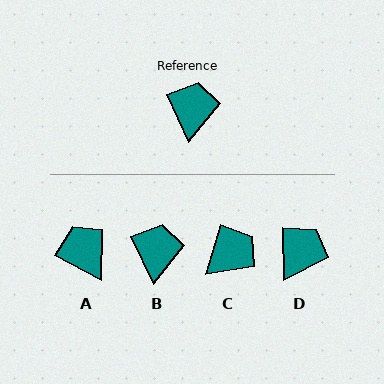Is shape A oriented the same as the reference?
No, it is off by about 37 degrees.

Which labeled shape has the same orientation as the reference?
B.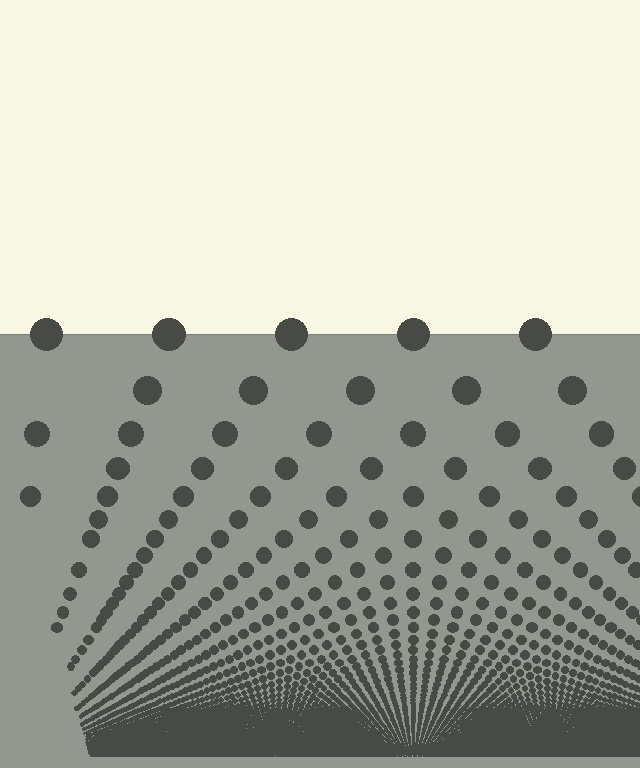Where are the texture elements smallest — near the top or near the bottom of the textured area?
Near the bottom.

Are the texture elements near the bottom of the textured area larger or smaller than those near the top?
Smaller. The gradient is inverted — elements near the bottom are smaller and denser.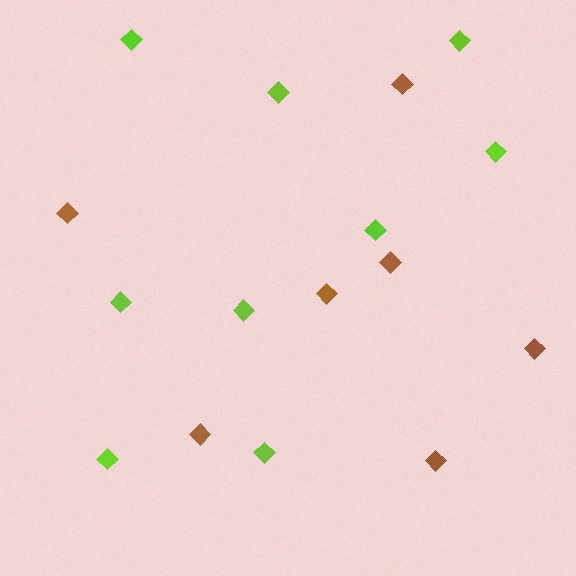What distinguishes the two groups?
There are 2 groups: one group of lime diamonds (9) and one group of brown diamonds (7).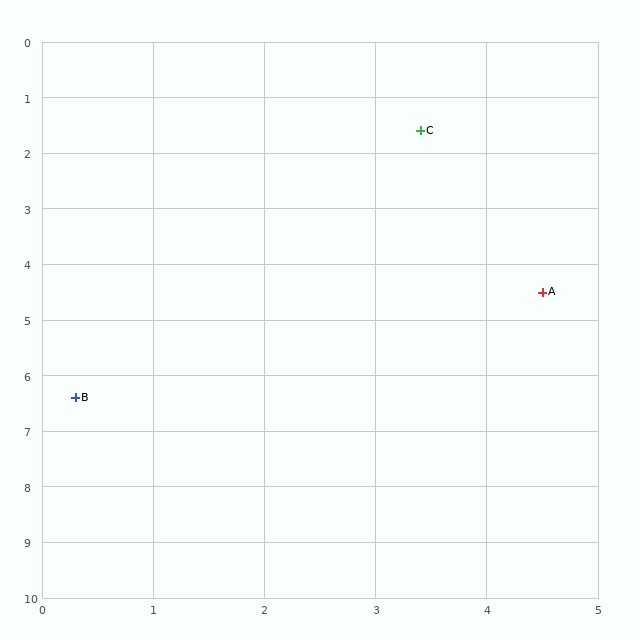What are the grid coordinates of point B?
Point B is at approximately (0.3, 6.4).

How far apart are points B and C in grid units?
Points B and C are about 5.7 grid units apart.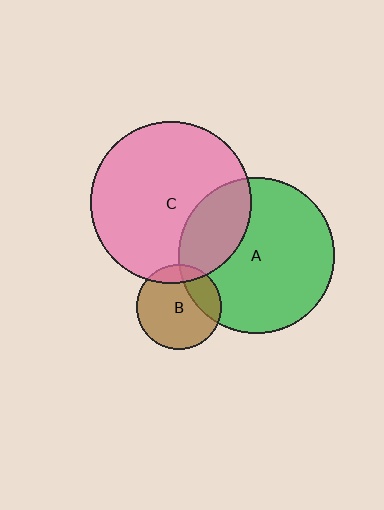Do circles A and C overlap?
Yes.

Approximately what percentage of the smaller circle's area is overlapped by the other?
Approximately 25%.